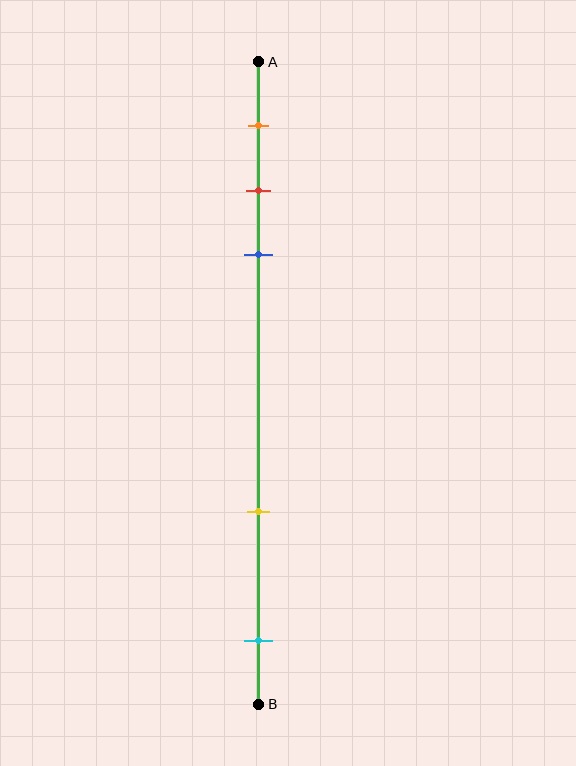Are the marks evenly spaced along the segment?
No, the marks are not evenly spaced.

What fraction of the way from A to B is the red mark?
The red mark is approximately 20% (0.2) of the way from A to B.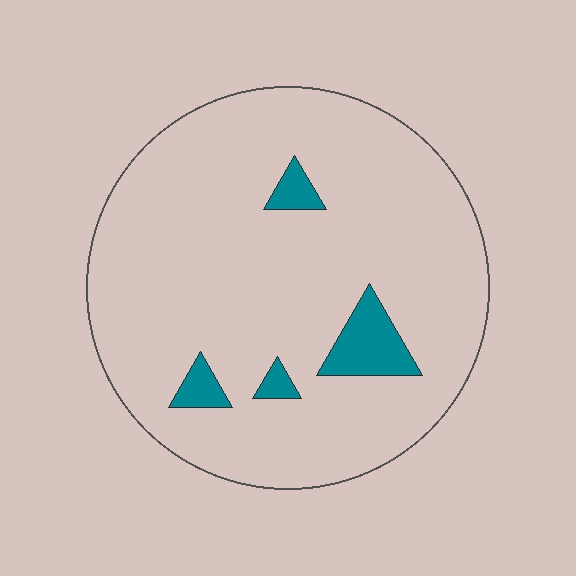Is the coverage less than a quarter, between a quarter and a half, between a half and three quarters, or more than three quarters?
Less than a quarter.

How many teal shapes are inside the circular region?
4.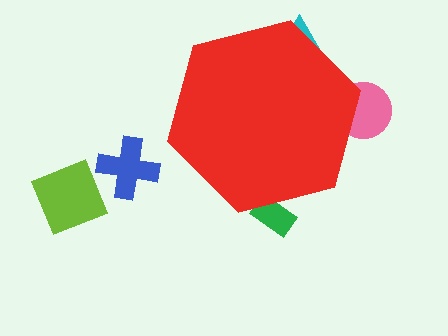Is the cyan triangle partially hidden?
Yes, the cyan triangle is partially hidden behind the red hexagon.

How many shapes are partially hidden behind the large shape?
3 shapes are partially hidden.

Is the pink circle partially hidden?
Yes, the pink circle is partially hidden behind the red hexagon.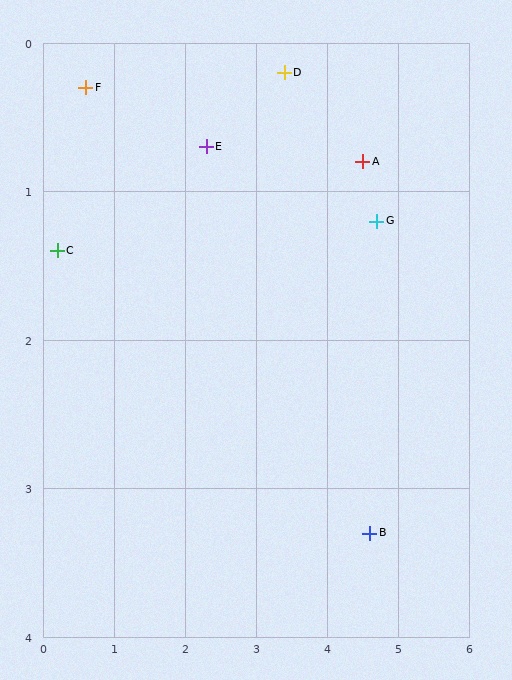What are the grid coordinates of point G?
Point G is at approximately (4.7, 1.2).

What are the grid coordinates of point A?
Point A is at approximately (4.5, 0.8).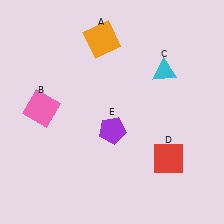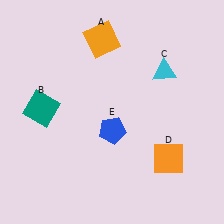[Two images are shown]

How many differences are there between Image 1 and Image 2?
There are 3 differences between the two images.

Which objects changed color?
B changed from pink to teal. D changed from red to orange. E changed from purple to blue.